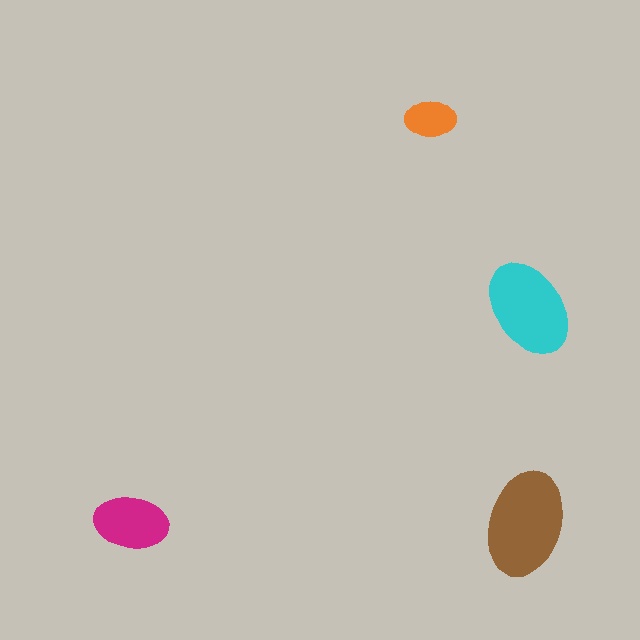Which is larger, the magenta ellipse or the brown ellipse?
The brown one.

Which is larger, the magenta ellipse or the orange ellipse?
The magenta one.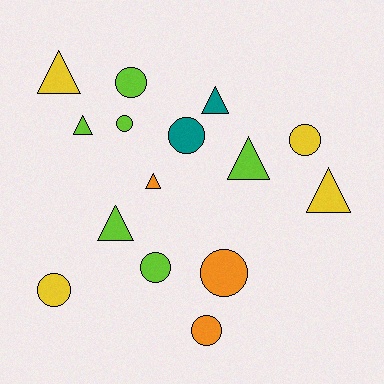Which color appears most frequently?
Lime, with 6 objects.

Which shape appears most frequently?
Circle, with 8 objects.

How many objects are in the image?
There are 15 objects.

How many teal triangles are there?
There is 1 teal triangle.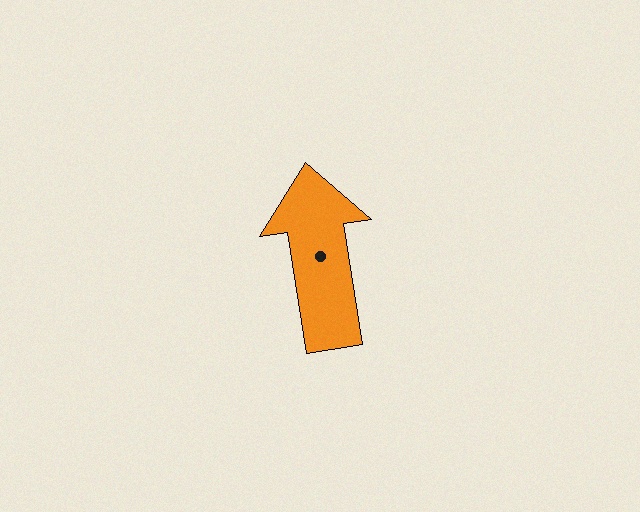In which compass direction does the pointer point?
North.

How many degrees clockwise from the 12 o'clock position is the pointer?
Approximately 351 degrees.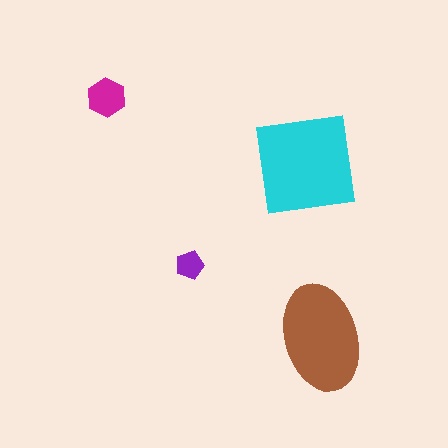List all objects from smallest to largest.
The purple pentagon, the magenta hexagon, the brown ellipse, the cyan square.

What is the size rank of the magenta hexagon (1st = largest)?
3rd.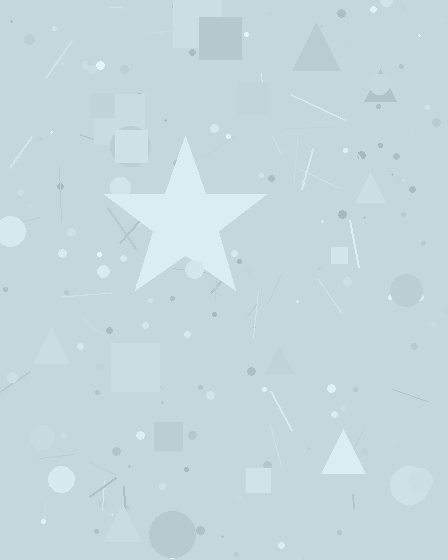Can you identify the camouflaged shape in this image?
The camouflaged shape is a star.